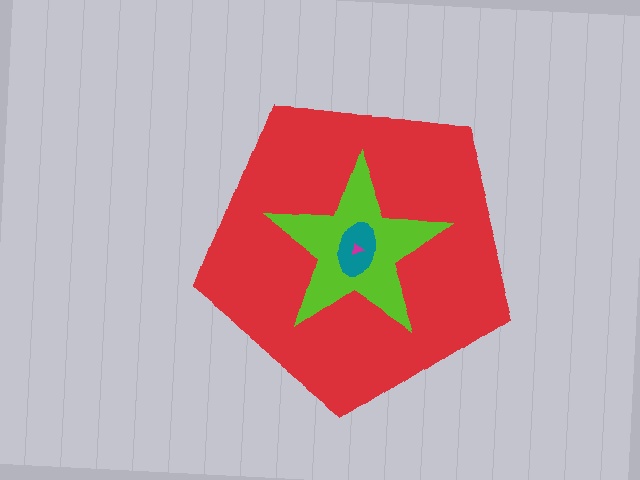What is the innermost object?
The magenta triangle.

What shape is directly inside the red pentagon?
The lime star.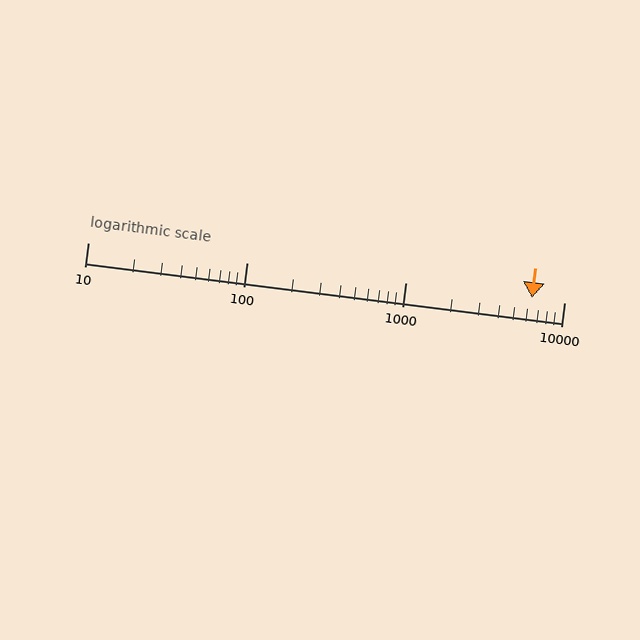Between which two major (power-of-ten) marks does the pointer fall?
The pointer is between 1000 and 10000.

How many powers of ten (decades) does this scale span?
The scale spans 3 decades, from 10 to 10000.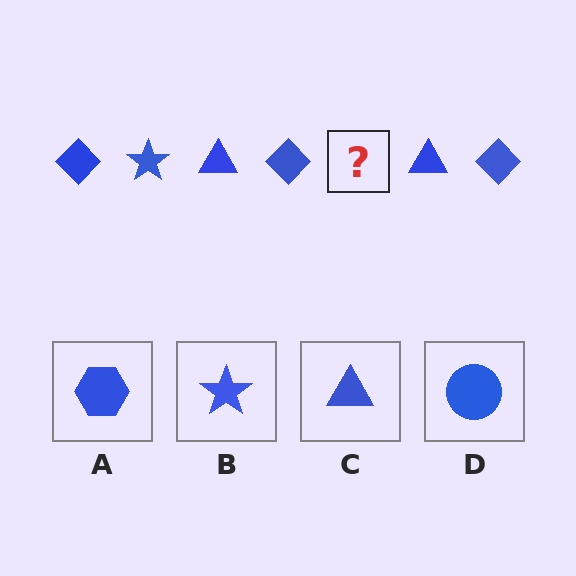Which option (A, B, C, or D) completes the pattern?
B.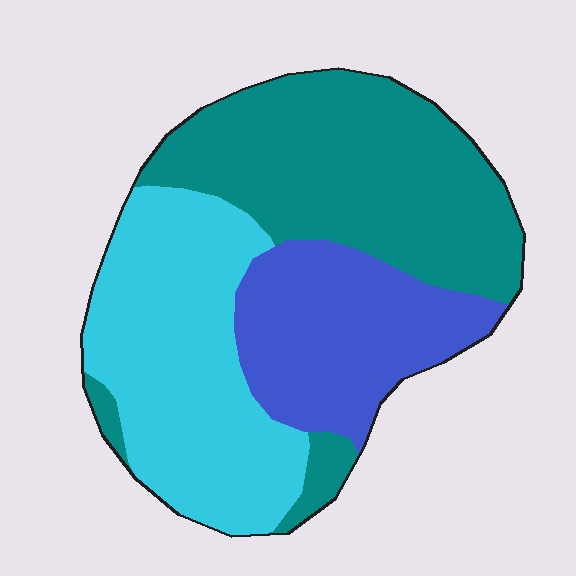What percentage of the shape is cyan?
Cyan covers 35% of the shape.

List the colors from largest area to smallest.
From largest to smallest: teal, cyan, blue.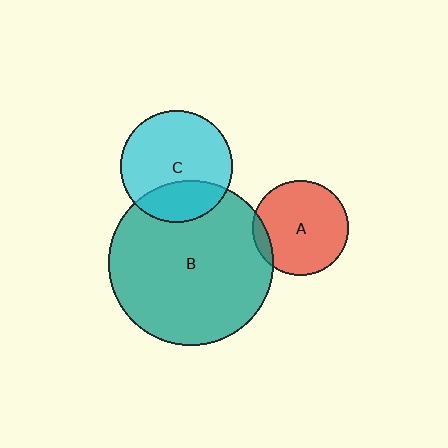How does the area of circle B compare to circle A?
Approximately 3.0 times.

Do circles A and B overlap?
Yes.